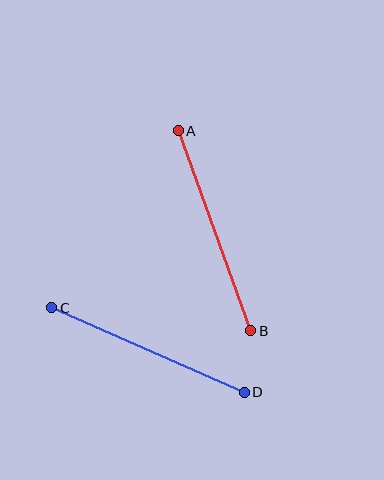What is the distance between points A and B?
The distance is approximately 213 pixels.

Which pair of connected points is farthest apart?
Points A and B are farthest apart.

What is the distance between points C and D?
The distance is approximately 210 pixels.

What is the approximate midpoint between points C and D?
The midpoint is at approximately (148, 350) pixels.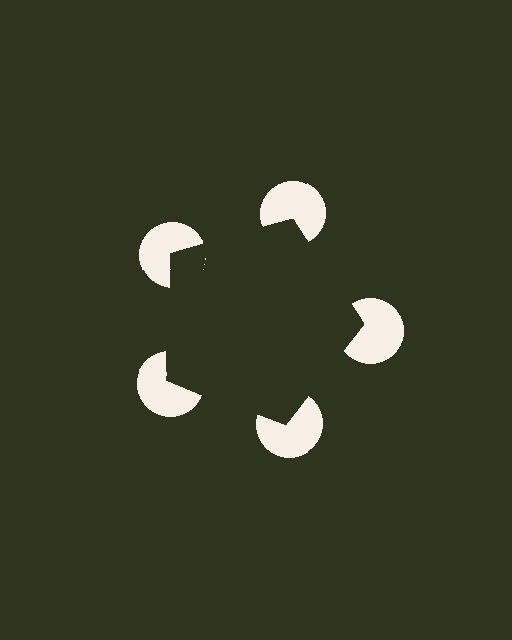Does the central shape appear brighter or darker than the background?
It typically appears slightly darker than the background, even though no actual brightness change is drawn.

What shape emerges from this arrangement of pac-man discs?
An illusory pentagon — its edges are inferred from the aligned wedge cuts in the pac-man discs, not physically drawn.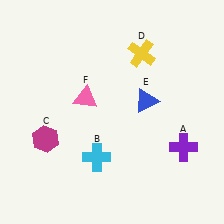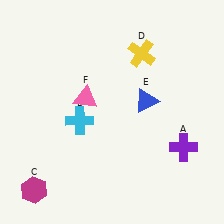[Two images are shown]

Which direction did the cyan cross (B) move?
The cyan cross (B) moved up.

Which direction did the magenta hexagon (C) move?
The magenta hexagon (C) moved down.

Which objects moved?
The objects that moved are: the cyan cross (B), the magenta hexagon (C).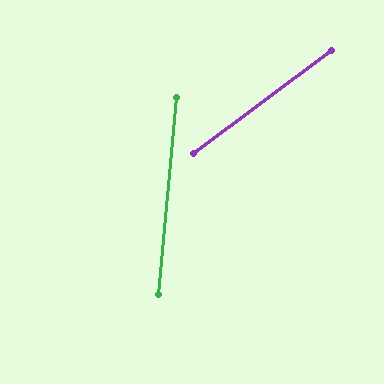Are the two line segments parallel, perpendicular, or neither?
Neither parallel nor perpendicular — they differ by about 48°.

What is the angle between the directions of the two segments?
Approximately 48 degrees.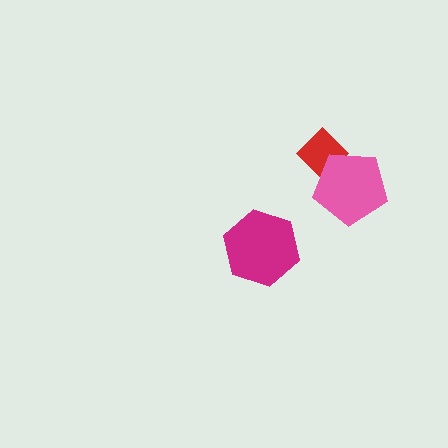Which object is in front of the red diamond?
The pink pentagon is in front of the red diamond.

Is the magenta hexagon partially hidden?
No, no other shape covers it.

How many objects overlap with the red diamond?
1 object overlaps with the red diamond.